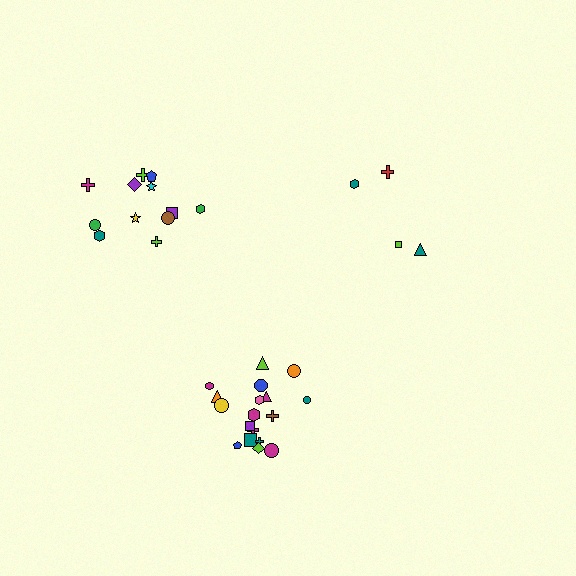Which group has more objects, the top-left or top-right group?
The top-left group.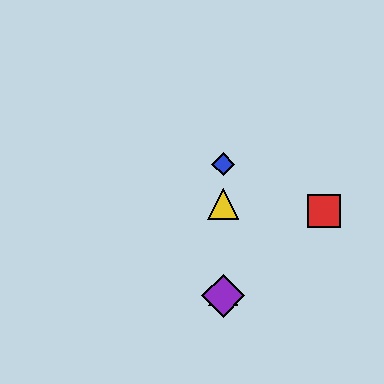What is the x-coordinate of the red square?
The red square is at x≈324.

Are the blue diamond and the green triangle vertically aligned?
Yes, both are at x≈223.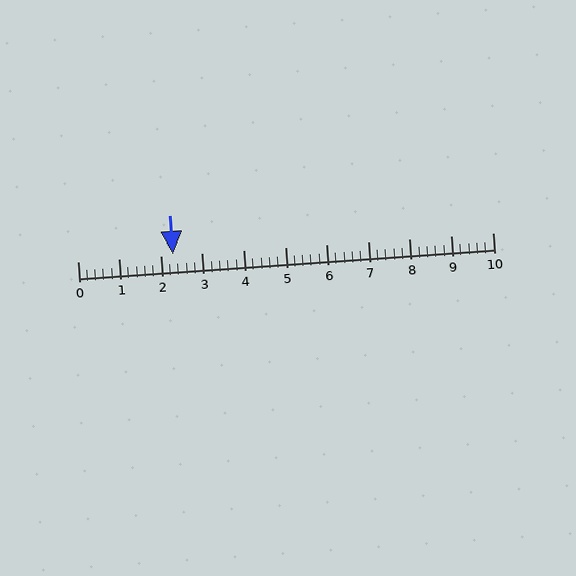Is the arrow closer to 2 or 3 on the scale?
The arrow is closer to 2.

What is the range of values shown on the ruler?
The ruler shows values from 0 to 10.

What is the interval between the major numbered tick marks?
The major tick marks are spaced 1 units apart.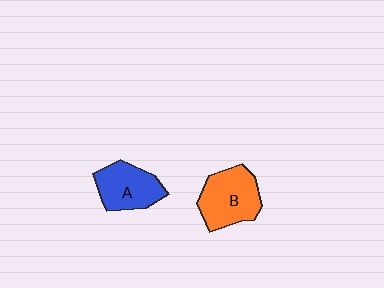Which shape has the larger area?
Shape B (orange).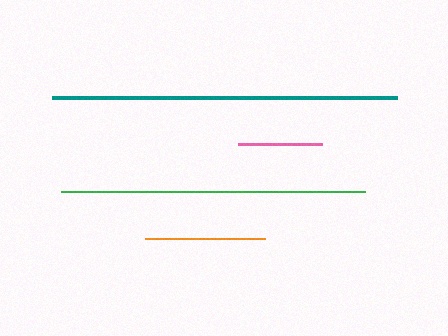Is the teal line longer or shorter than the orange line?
The teal line is longer than the orange line.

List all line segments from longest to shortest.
From longest to shortest: teal, green, orange, pink.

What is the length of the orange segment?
The orange segment is approximately 120 pixels long.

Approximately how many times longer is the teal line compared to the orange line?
The teal line is approximately 2.9 times the length of the orange line.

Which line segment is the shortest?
The pink line is the shortest at approximately 84 pixels.